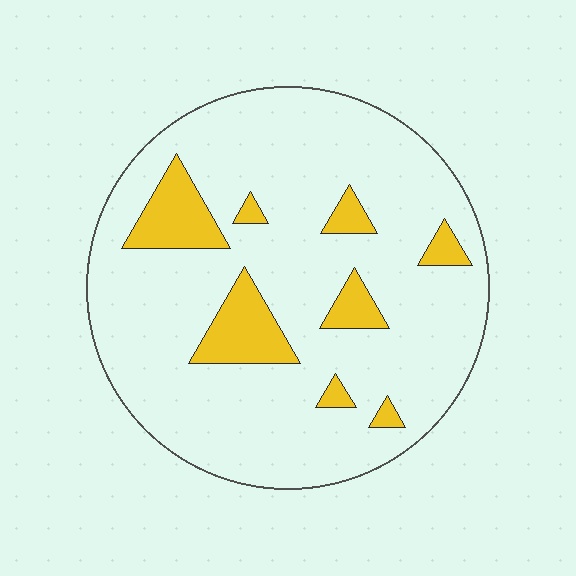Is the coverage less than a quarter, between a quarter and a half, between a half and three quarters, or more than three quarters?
Less than a quarter.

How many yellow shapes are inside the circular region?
8.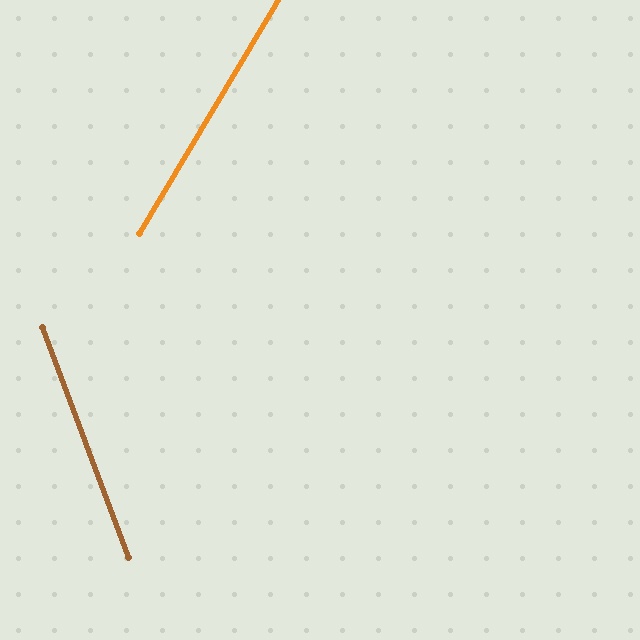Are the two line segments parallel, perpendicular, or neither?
Neither parallel nor perpendicular — they differ by about 51°.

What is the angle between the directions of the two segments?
Approximately 51 degrees.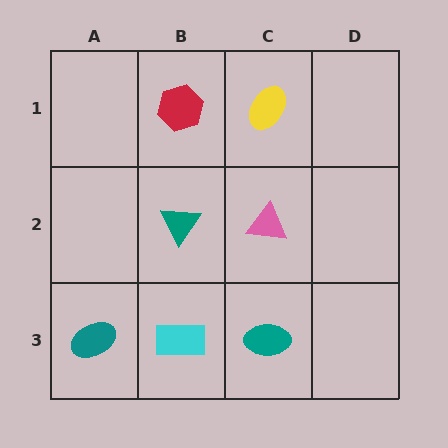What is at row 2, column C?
A pink triangle.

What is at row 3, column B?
A cyan rectangle.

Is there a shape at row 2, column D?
No, that cell is empty.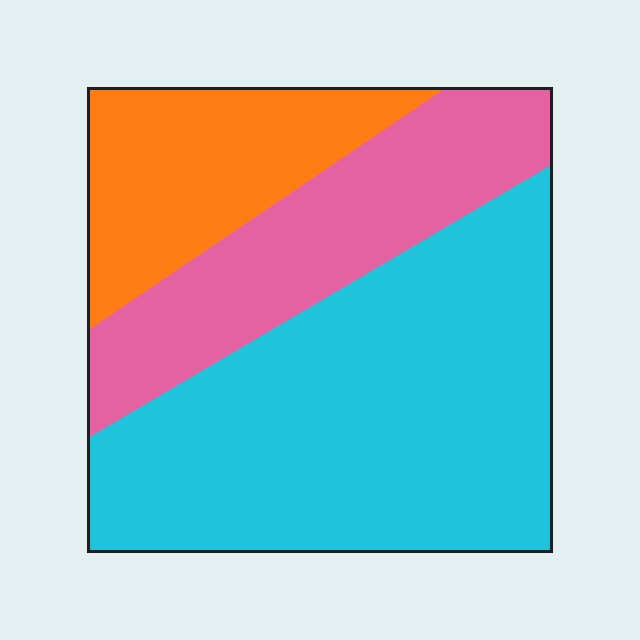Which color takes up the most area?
Cyan, at roughly 55%.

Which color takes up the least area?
Orange, at roughly 20%.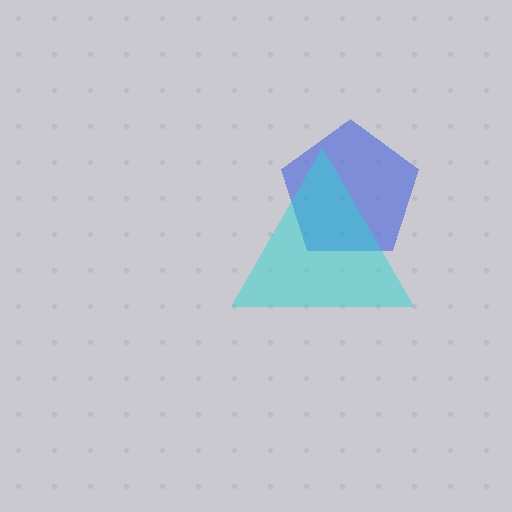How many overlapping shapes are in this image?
There are 2 overlapping shapes in the image.